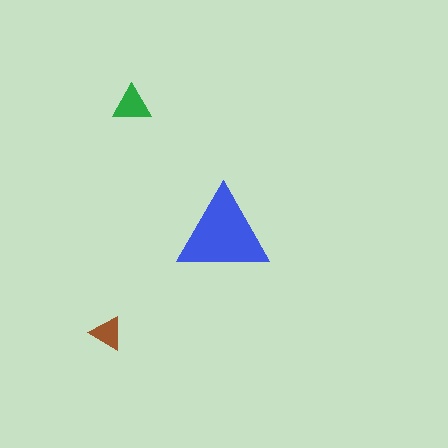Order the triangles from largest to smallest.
the blue one, the green one, the brown one.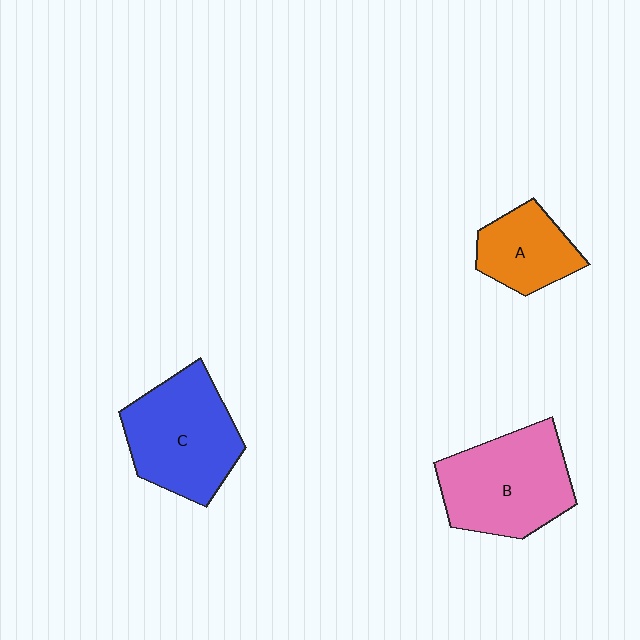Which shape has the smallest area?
Shape A (orange).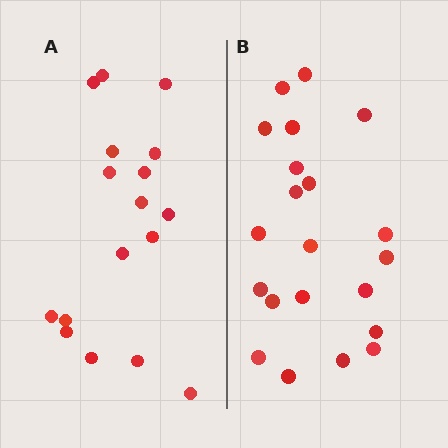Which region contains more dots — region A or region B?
Region B (the right region) has more dots.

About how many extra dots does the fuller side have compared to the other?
Region B has about 4 more dots than region A.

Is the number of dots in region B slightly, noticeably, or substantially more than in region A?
Region B has only slightly more — the two regions are fairly close. The ratio is roughly 1.2 to 1.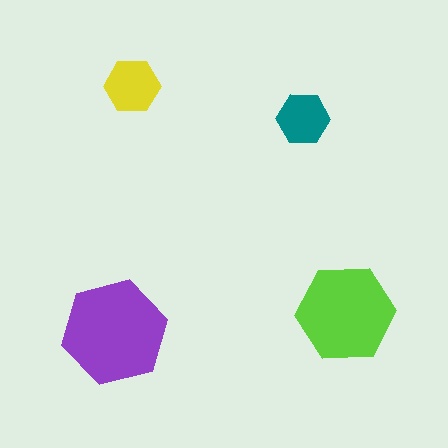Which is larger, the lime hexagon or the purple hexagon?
The purple one.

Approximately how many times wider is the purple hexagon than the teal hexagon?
About 2 times wider.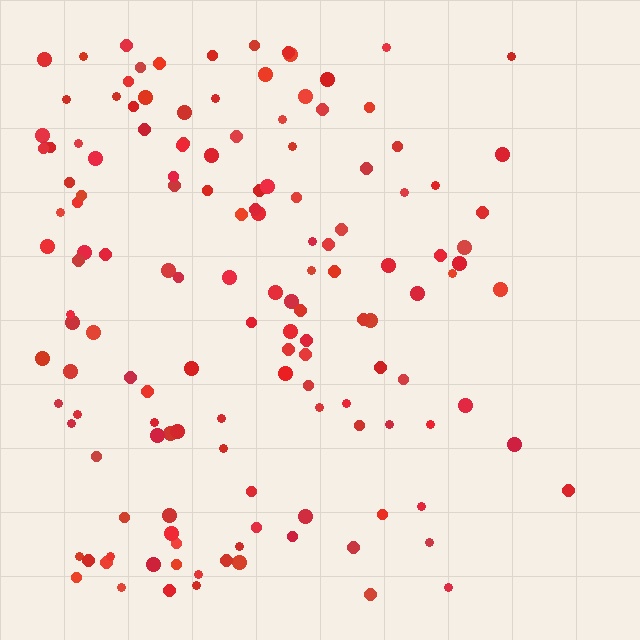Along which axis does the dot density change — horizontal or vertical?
Horizontal.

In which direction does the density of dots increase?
From right to left, with the left side densest.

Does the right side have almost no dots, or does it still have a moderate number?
Still a moderate number, just noticeably fewer than the left.